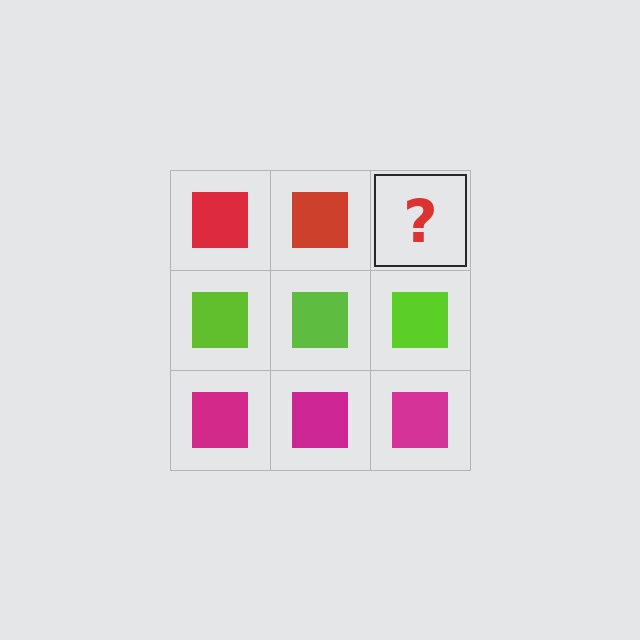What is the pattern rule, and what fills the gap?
The rule is that each row has a consistent color. The gap should be filled with a red square.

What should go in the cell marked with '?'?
The missing cell should contain a red square.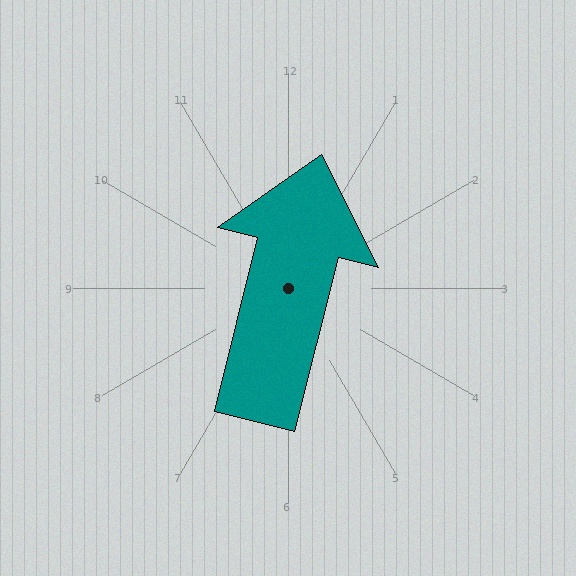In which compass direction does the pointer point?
North.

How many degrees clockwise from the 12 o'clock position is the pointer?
Approximately 14 degrees.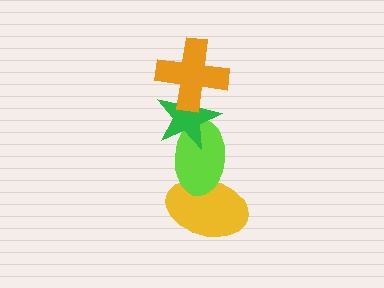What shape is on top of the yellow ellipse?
The lime ellipse is on top of the yellow ellipse.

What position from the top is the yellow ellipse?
The yellow ellipse is 4th from the top.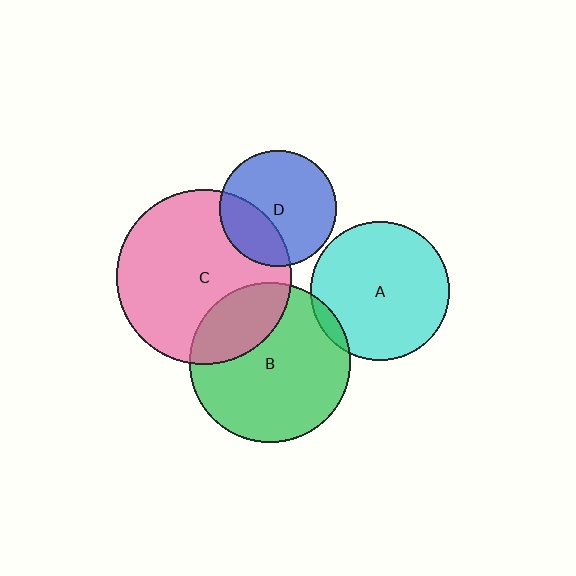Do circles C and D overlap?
Yes.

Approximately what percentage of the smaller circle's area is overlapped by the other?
Approximately 30%.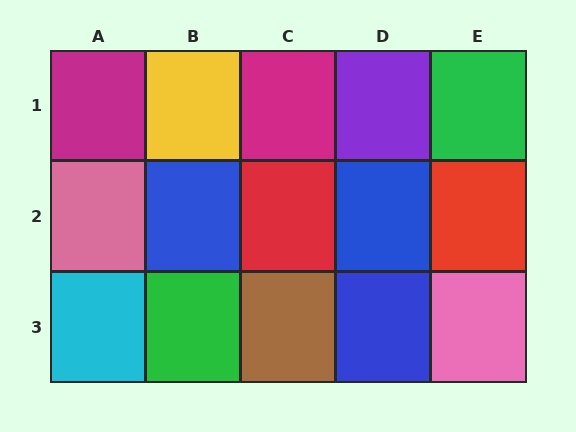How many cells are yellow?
1 cell is yellow.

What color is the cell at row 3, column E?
Pink.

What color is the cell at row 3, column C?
Brown.